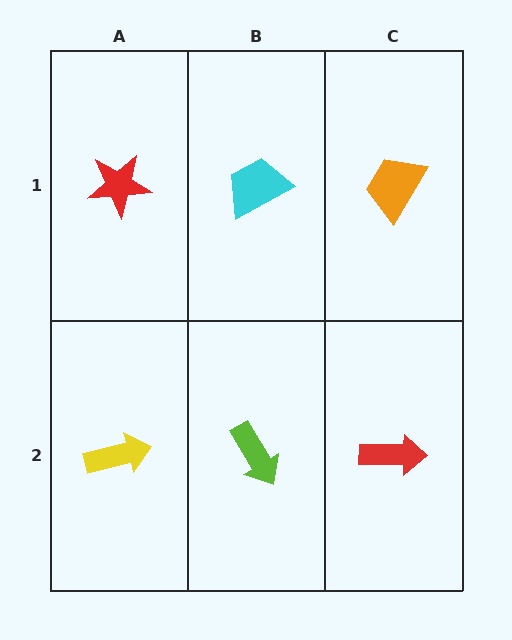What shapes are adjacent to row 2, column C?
An orange trapezoid (row 1, column C), a lime arrow (row 2, column B).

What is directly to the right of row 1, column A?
A cyan trapezoid.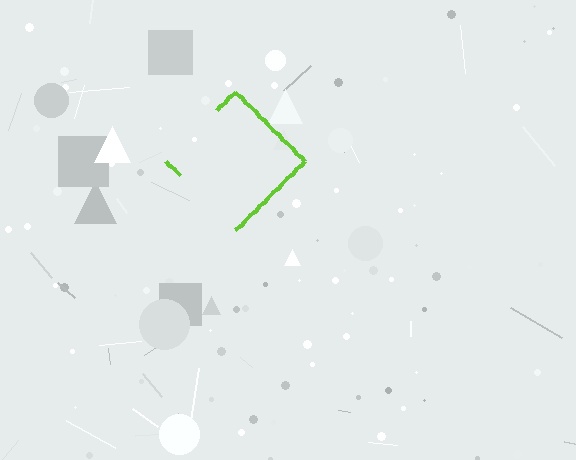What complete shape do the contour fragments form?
The contour fragments form a diamond.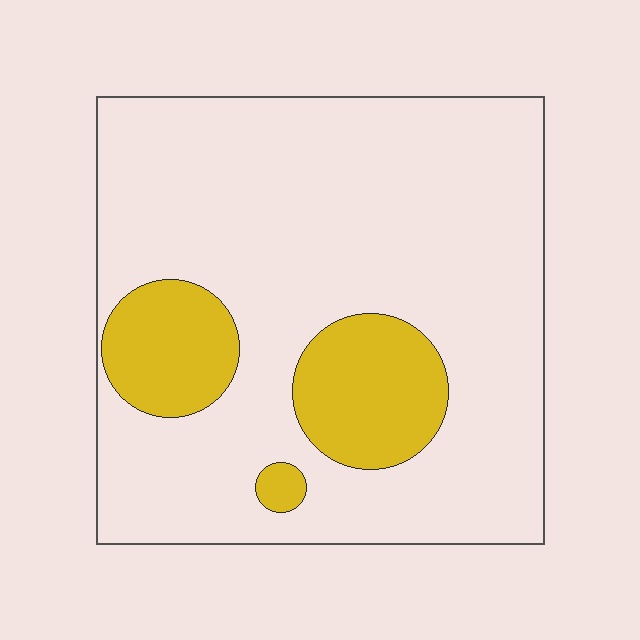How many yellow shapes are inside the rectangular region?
3.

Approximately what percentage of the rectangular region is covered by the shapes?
Approximately 20%.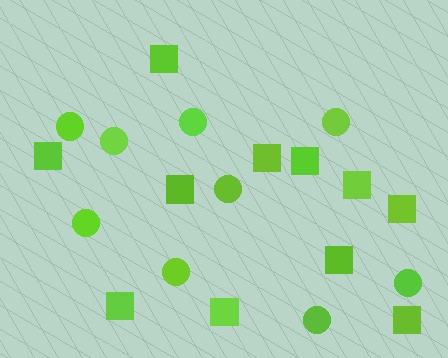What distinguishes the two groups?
There are 2 groups: one group of circles (9) and one group of squares (11).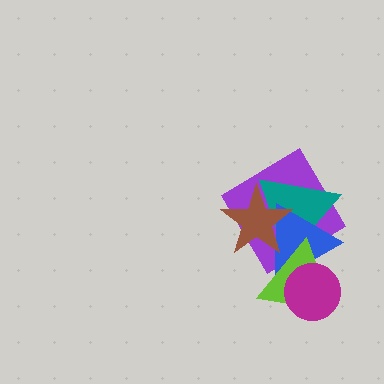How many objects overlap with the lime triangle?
5 objects overlap with the lime triangle.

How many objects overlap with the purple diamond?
4 objects overlap with the purple diamond.